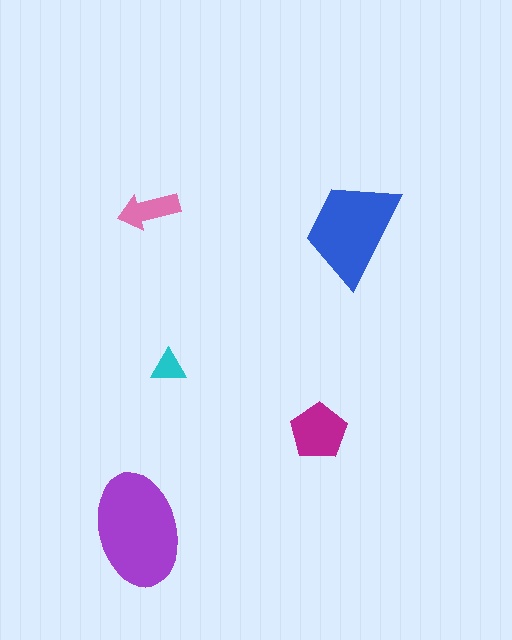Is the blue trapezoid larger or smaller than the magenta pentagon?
Larger.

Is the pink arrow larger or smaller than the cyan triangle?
Larger.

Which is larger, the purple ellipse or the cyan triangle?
The purple ellipse.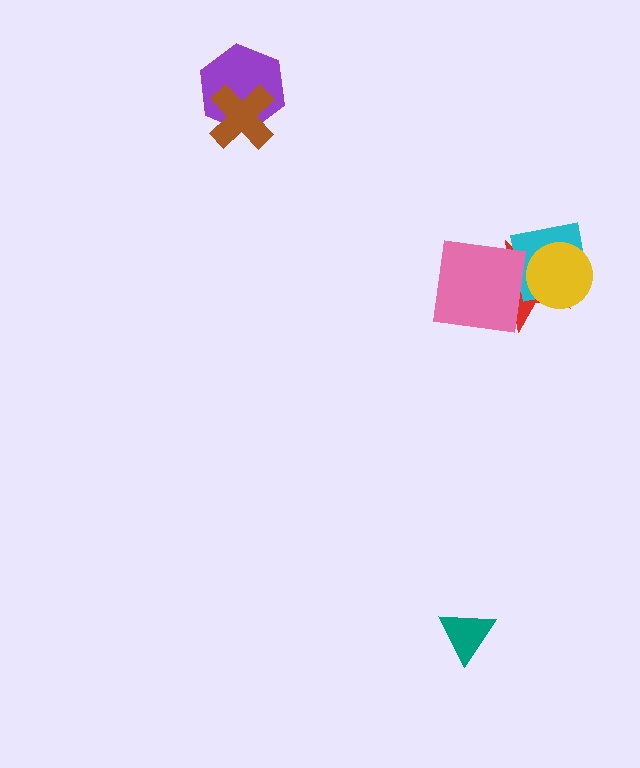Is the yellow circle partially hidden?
No, no other shape covers it.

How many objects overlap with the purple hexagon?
1 object overlaps with the purple hexagon.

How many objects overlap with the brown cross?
1 object overlaps with the brown cross.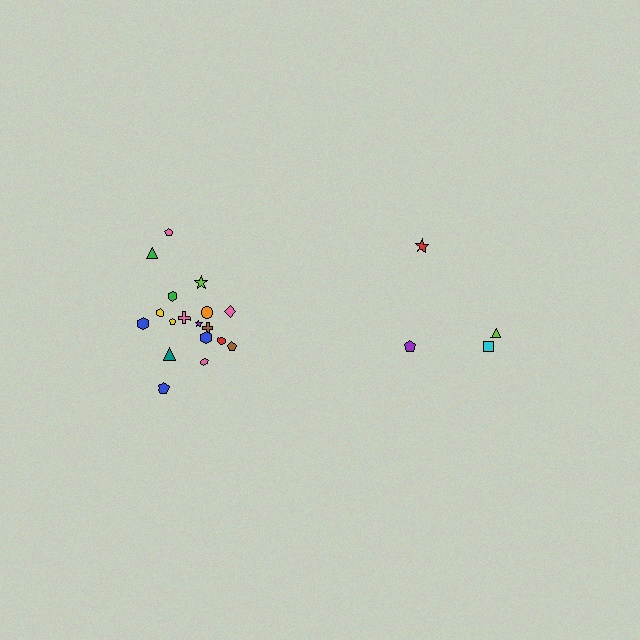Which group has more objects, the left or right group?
The left group.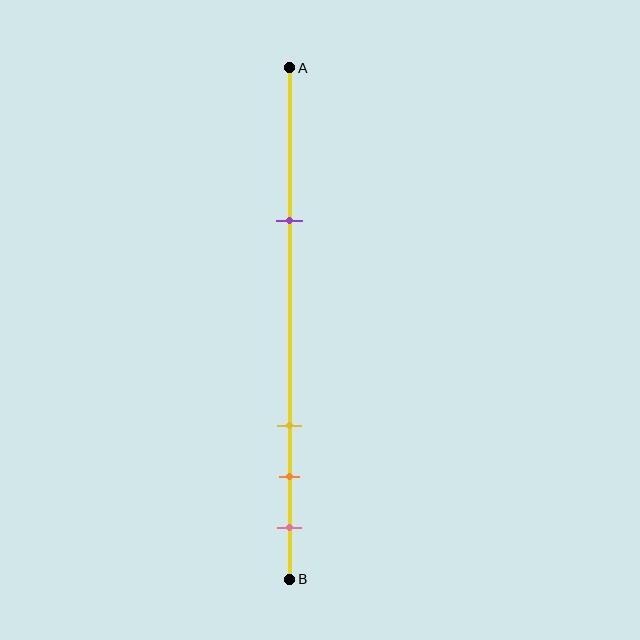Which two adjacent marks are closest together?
The orange and pink marks are the closest adjacent pair.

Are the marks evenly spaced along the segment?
No, the marks are not evenly spaced.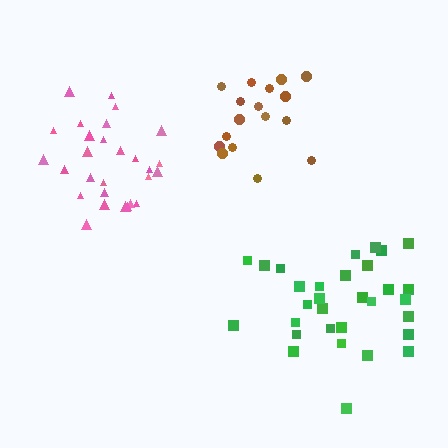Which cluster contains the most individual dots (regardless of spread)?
Green (32).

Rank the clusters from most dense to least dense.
pink, brown, green.